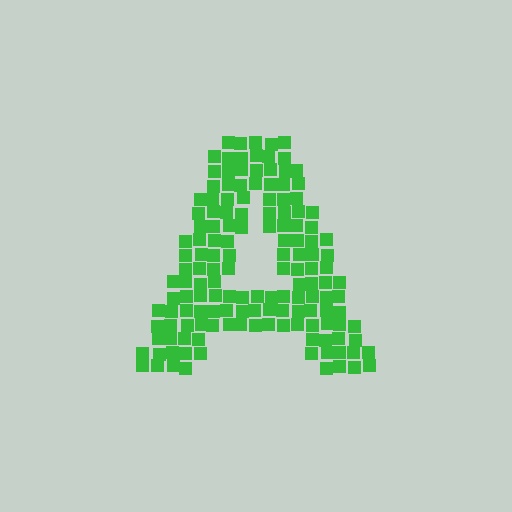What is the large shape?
The large shape is the letter A.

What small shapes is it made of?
It is made of small squares.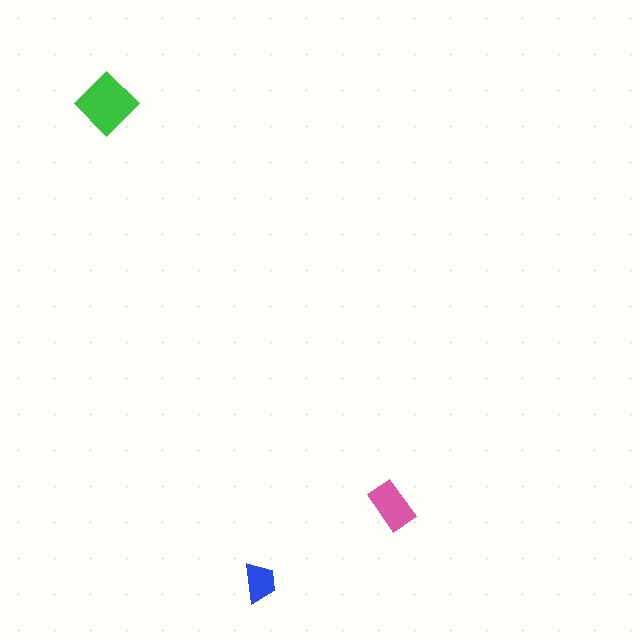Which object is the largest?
The green diamond.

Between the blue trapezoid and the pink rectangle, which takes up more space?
The pink rectangle.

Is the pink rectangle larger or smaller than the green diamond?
Smaller.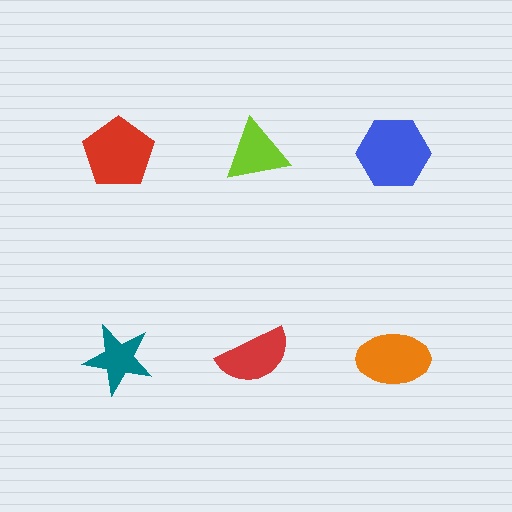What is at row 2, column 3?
An orange ellipse.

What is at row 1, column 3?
A blue hexagon.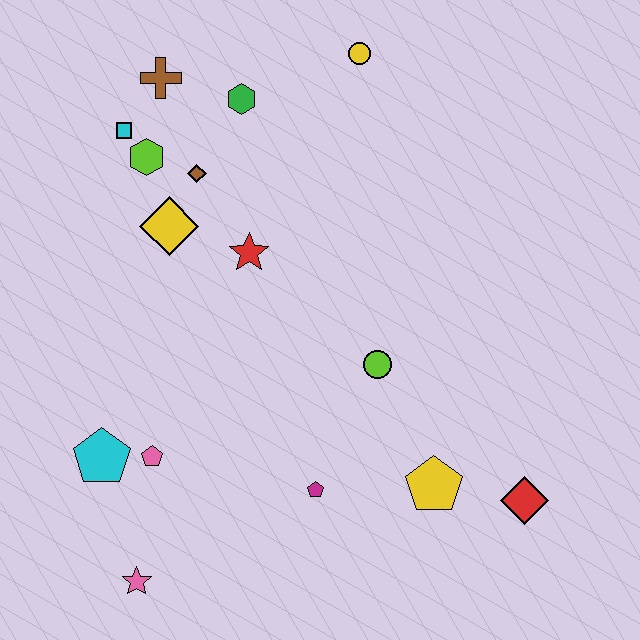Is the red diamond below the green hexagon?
Yes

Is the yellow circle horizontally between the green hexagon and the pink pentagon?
No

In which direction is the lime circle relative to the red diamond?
The lime circle is to the left of the red diamond.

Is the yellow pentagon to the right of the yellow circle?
Yes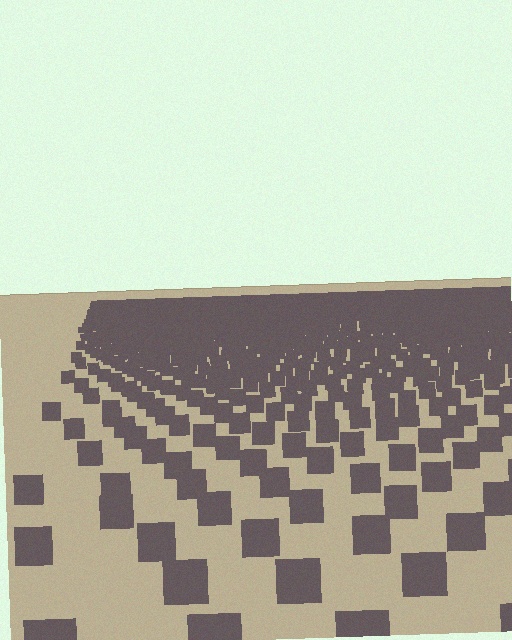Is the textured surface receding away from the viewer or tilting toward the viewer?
The surface is receding away from the viewer. Texture elements get smaller and denser toward the top.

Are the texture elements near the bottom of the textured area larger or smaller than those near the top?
Larger. Near the bottom, elements are closer to the viewer and appear at a bigger on-screen size.